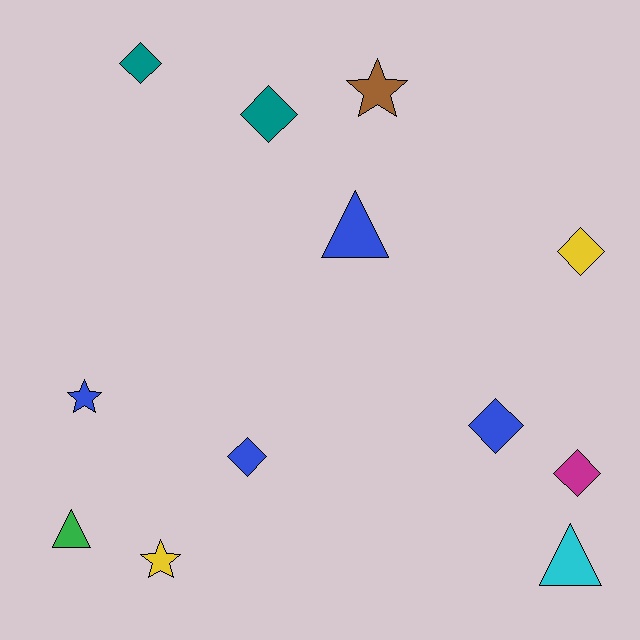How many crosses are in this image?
There are no crosses.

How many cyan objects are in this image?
There is 1 cyan object.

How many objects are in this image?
There are 12 objects.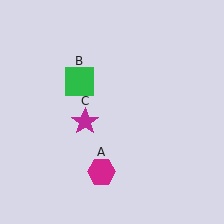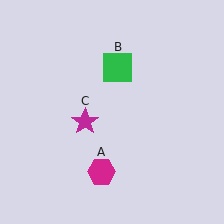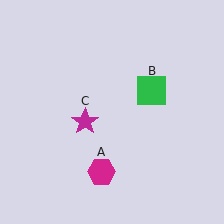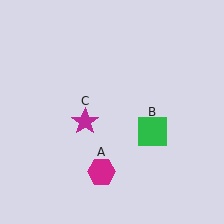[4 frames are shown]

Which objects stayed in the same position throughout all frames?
Magenta hexagon (object A) and magenta star (object C) remained stationary.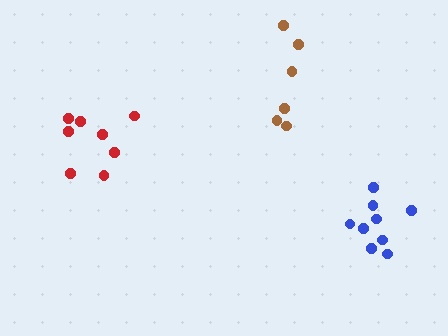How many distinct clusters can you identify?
There are 3 distinct clusters.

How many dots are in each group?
Group 1: 8 dots, Group 2: 6 dots, Group 3: 9 dots (23 total).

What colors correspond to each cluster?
The clusters are colored: red, brown, blue.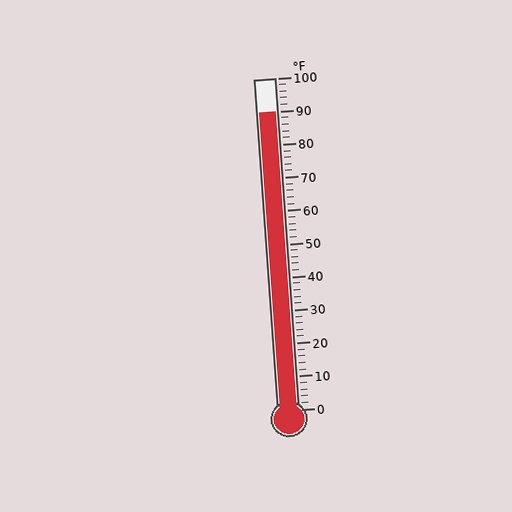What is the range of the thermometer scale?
The thermometer scale ranges from 0°F to 100°F.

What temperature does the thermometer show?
The thermometer shows approximately 90°F.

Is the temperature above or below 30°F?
The temperature is above 30°F.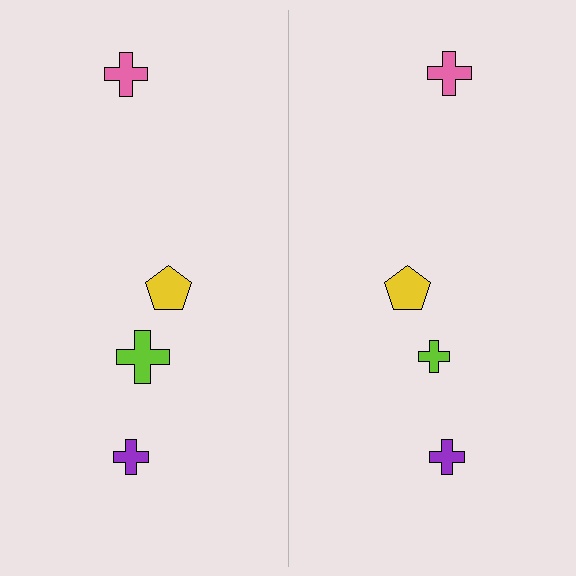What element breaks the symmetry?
The lime cross on the right side has a different size than its mirror counterpart.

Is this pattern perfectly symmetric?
No, the pattern is not perfectly symmetric. The lime cross on the right side has a different size than its mirror counterpart.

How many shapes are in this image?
There are 8 shapes in this image.